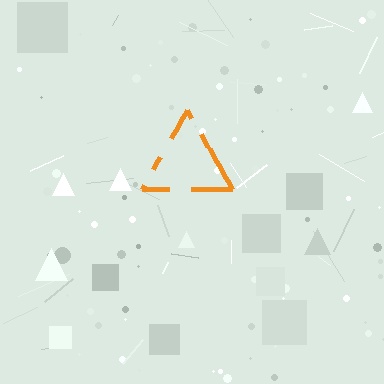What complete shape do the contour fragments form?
The contour fragments form a triangle.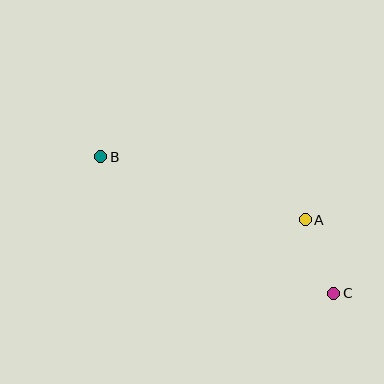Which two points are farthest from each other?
Points B and C are farthest from each other.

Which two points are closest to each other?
Points A and C are closest to each other.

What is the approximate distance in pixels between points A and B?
The distance between A and B is approximately 214 pixels.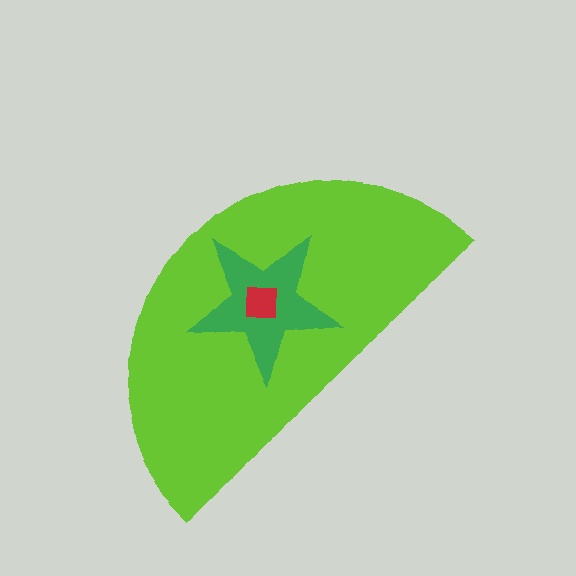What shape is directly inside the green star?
The red square.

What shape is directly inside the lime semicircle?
The green star.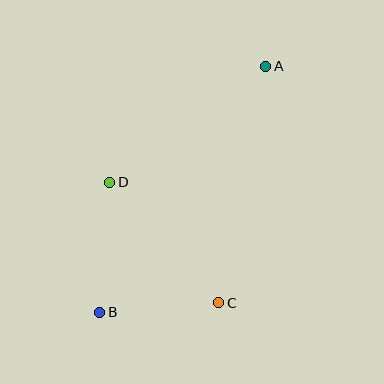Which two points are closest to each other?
Points B and C are closest to each other.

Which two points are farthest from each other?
Points A and B are farthest from each other.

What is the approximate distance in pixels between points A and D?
The distance between A and D is approximately 194 pixels.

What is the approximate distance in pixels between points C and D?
The distance between C and D is approximately 162 pixels.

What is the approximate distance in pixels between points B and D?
The distance between B and D is approximately 130 pixels.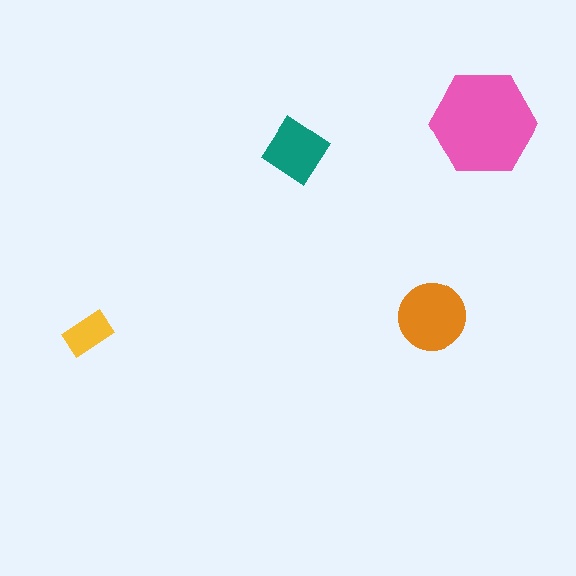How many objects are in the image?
There are 4 objects in the image.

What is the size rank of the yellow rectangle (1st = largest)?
4th.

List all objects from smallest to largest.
The yellow rectangle, the teal diamond, the orange circle, the pink hexagon.